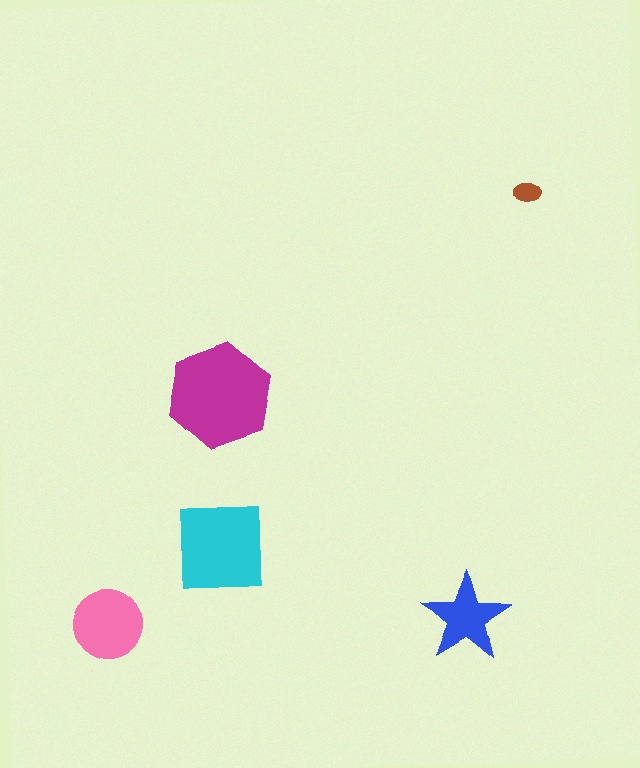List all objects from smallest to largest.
The brown ellipse, the blue star, the pink circle, the cyan square, the magenta hexagon.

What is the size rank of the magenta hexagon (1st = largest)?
1st.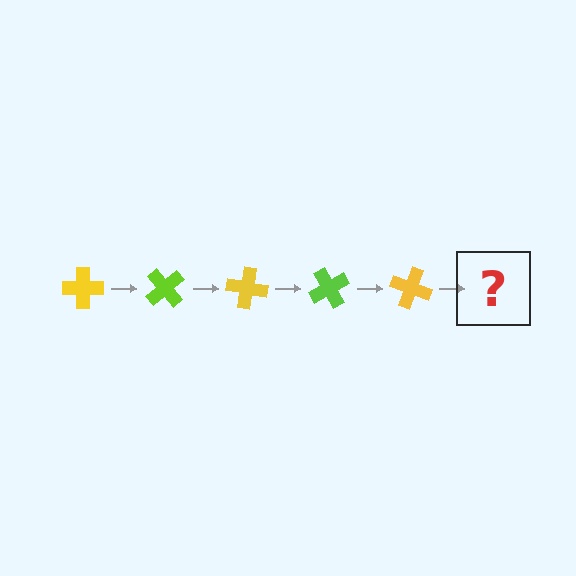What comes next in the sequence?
The next element should be a lime cross, rotated 250 degrees from the start.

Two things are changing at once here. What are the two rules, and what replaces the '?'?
The two rules are that it rotates 50 degrees each step and the color cycles through yellow and lime. The '?' should be a lime cross, rotated 250 degrees from the start.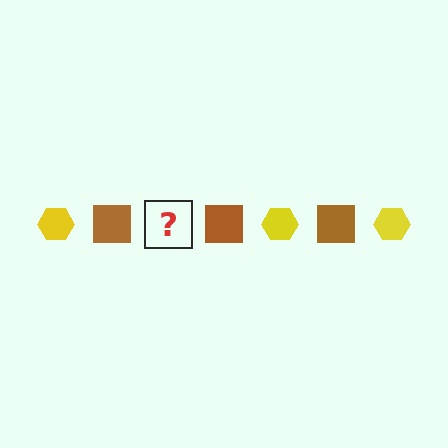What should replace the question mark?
The question mark should be replaced with a yellow hexagon.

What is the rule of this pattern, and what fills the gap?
The rule is that the pattern alternates between yellow hexagon and brown square. The gap should be filled with a yellow hexagon.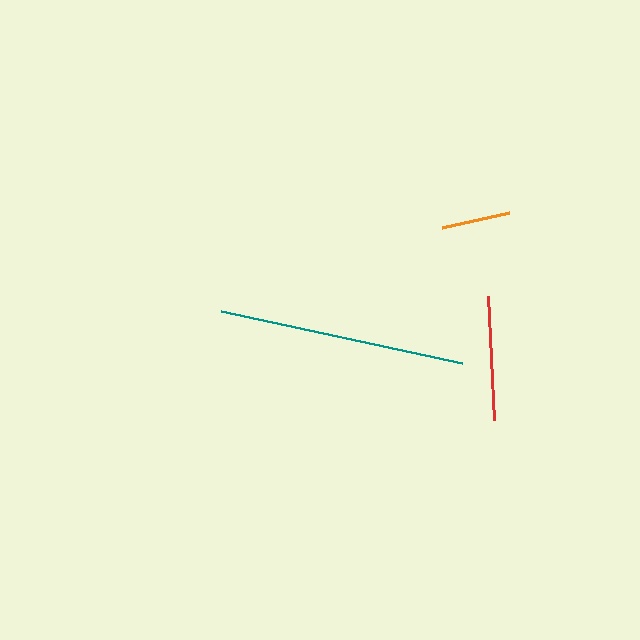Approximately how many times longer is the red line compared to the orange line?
The red line is approximately 1.8 times the length of the orange line.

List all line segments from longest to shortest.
From longest to shortest: teal, red, orange.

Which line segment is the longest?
The teal line is the longest at approximately 246 pixels.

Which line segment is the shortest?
The orange line is the shortest at approximately 69 pixels.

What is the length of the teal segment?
The teal segment is approximately 246 pixels long.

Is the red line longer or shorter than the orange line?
The red line is longer than the orange line.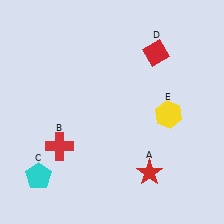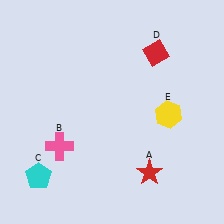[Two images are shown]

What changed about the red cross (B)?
In Image 1, B is red. In Image 2, it changed to pink.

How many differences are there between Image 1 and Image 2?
There is 1 difference between the two images.